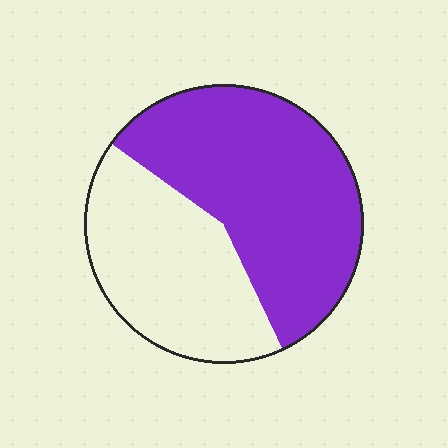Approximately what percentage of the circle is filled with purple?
Approximately 60%.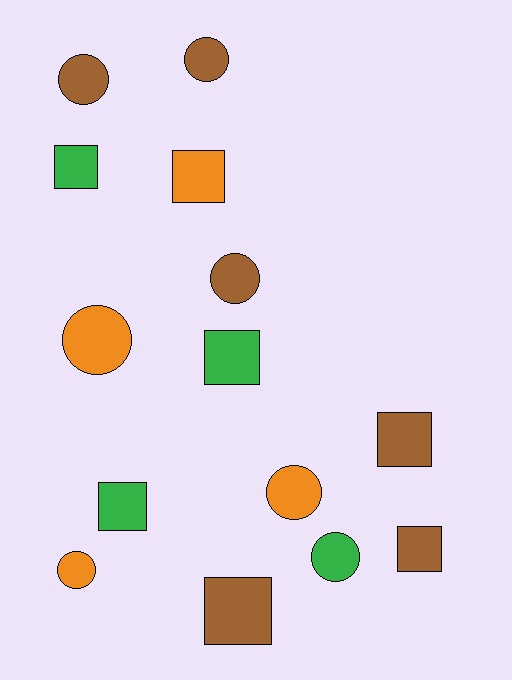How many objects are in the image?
There are 14 objects.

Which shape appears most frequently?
Circle, with 7 objects.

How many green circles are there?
There is 1 green circle.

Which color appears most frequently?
Brown, with 6 objects.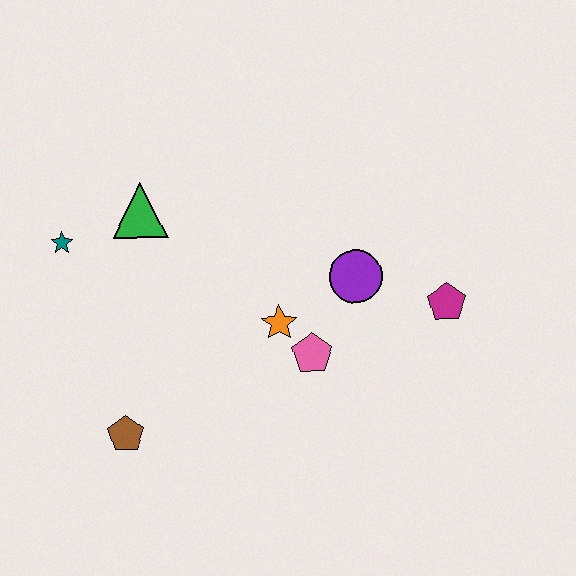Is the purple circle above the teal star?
No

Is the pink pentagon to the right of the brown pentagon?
Yes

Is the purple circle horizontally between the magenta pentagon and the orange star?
Yes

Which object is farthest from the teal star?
The magenta pentagon is farthest from the teal star.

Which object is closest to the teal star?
The green triangle is closest to the teal star.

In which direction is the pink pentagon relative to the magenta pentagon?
The pink pentagon is to the left of the magenta pentagon.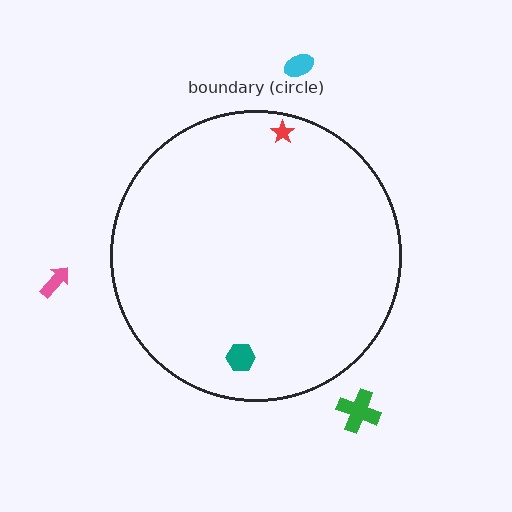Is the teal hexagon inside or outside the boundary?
Inside.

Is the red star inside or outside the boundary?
Inside.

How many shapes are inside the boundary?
2 inside, 3 outside.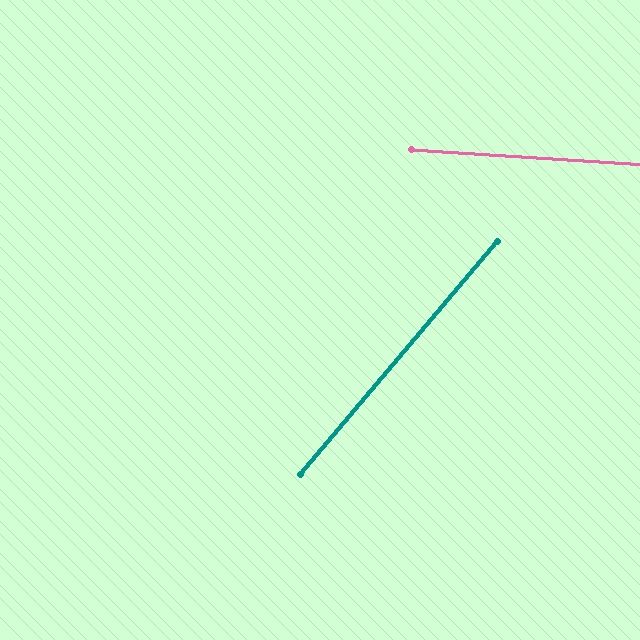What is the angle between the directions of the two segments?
Approximately 54 degrees.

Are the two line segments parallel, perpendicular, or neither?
Neither parallel nor perpendicular — they differ by about 54°.